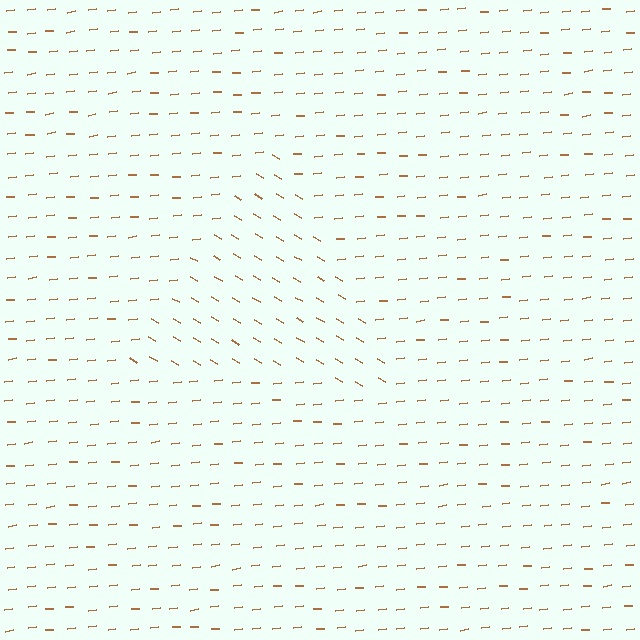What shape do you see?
I see a triangle.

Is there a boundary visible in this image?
Yes, there is a texture boundary formed by a change in line orientation.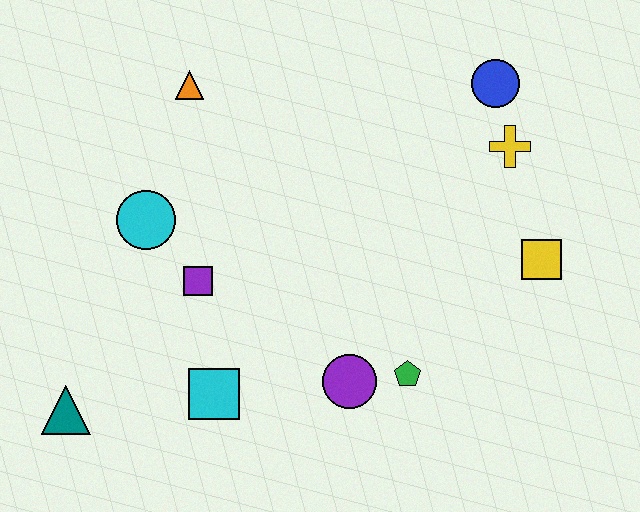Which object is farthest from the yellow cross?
The teal triangle is farthest from the yellow cross.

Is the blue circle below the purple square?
No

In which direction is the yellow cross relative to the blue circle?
The yellow cross is below the blue circle.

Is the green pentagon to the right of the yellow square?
No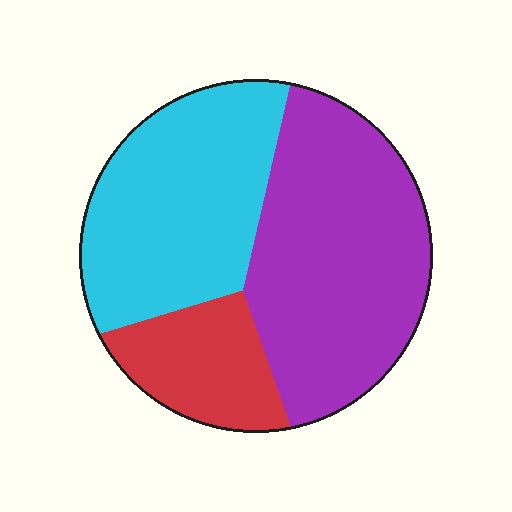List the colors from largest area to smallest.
From largest to smallest: purple, cyan, red.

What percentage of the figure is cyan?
Cyan takes up about three eighths (3/8) of the figure.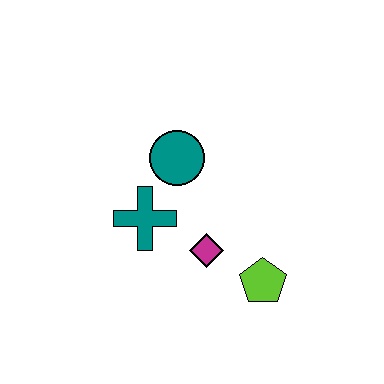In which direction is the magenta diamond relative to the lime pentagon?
The magenta diamond is to the left of the lime pentagon.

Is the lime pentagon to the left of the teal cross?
No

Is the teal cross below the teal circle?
Yes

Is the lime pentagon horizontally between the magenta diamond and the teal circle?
No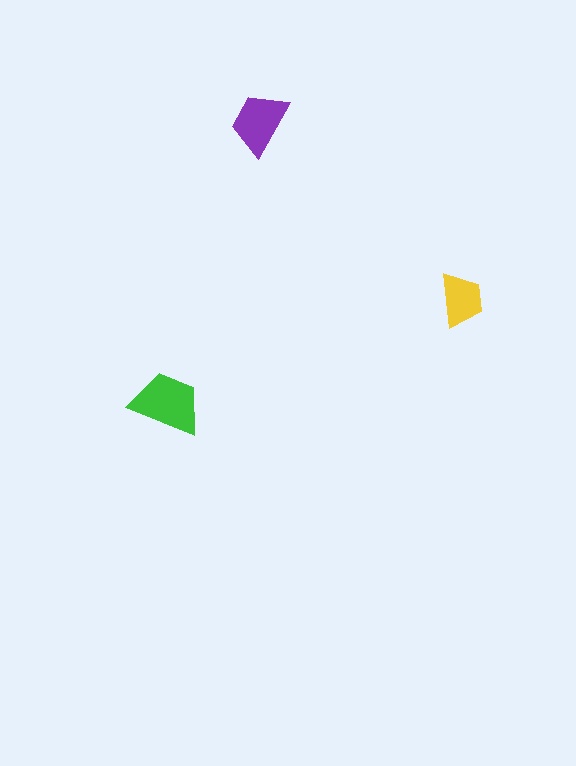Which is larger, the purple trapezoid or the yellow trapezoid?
The purple one.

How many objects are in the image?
There are 3 objects in the image.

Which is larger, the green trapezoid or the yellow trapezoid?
The green one.